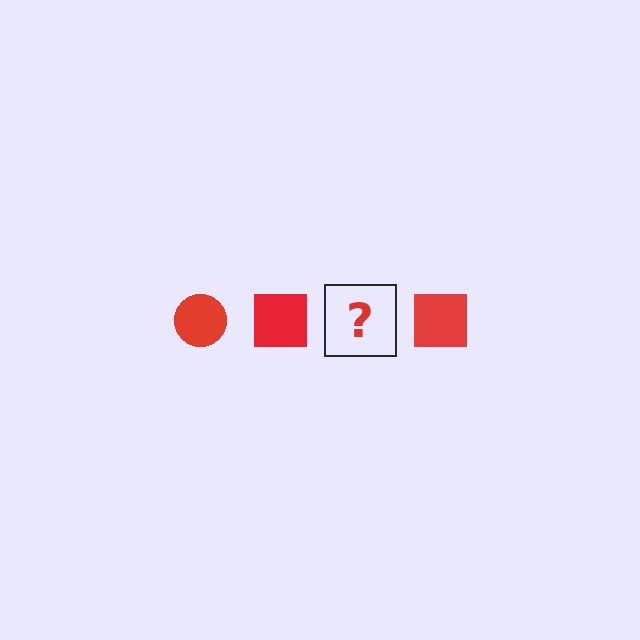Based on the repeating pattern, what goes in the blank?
The blank should be a red circle.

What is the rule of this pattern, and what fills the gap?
The rule is that the pattern cycles through circle, square shapes in red. The gap should be filled with a red circle.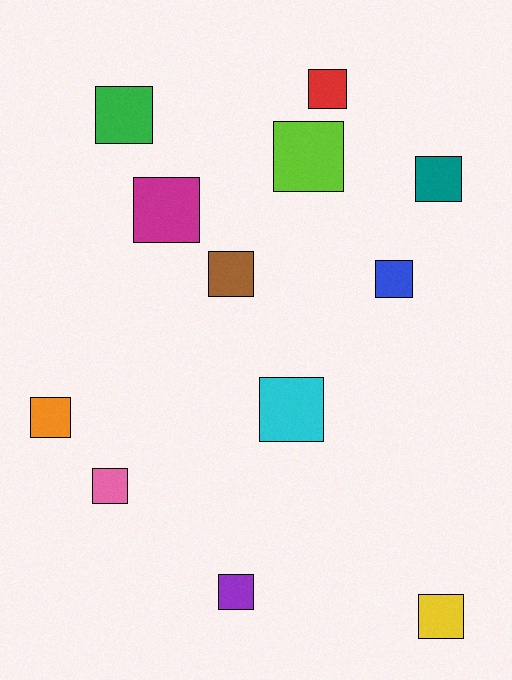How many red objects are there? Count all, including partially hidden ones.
There is 1 red object.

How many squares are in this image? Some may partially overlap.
There are 12 squares.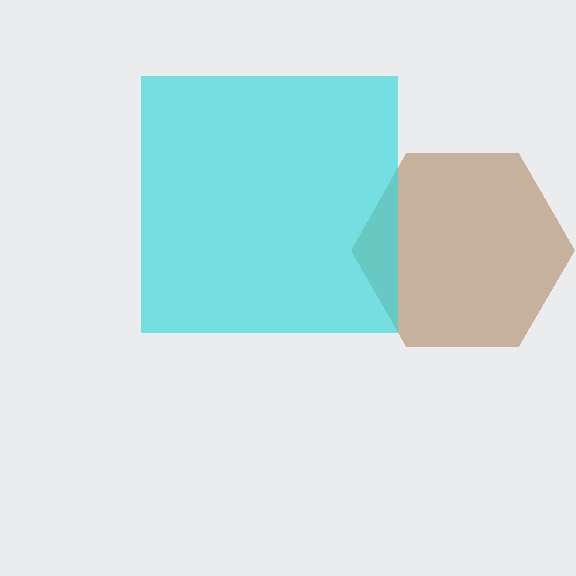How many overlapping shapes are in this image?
There are 2 overlapping shapes in the image.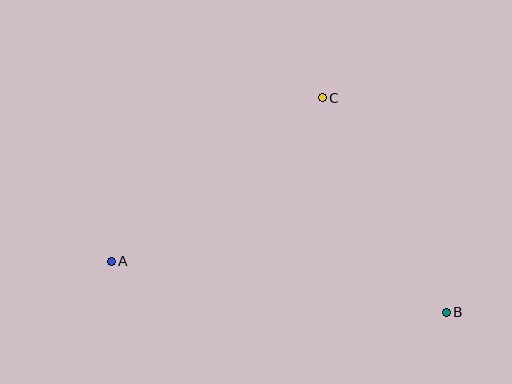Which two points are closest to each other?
Points B and C are closest to each other.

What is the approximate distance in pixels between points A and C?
The distance between A and C is approximately 267 pixels.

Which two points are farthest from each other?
Points A and B are farthest from each other.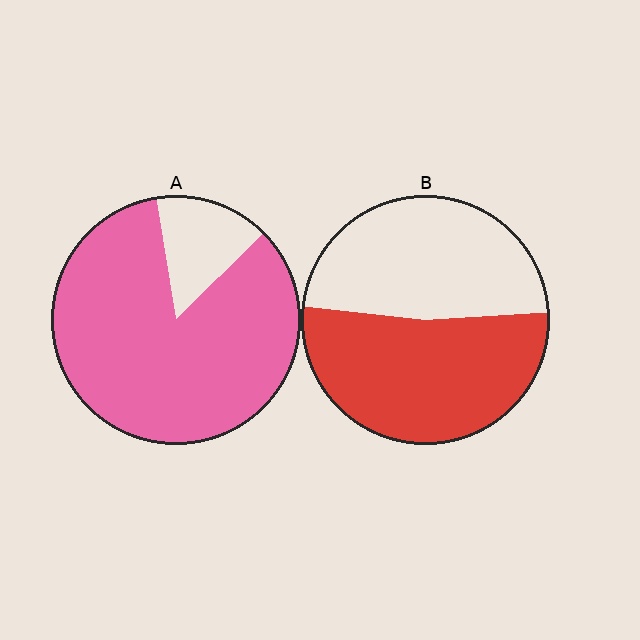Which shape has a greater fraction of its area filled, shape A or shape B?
Shape A.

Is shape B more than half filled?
Roughly half.